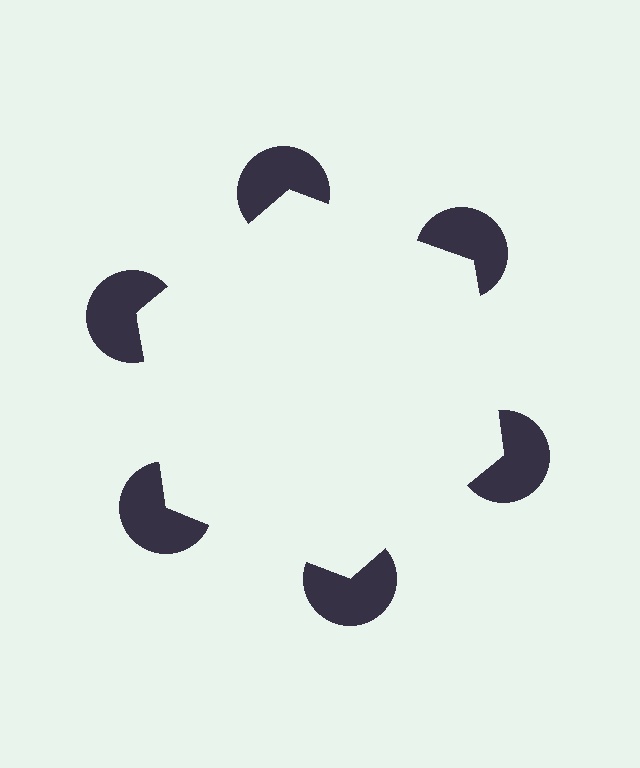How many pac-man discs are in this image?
There are 6 — one at each vertex of the illusory hexagon.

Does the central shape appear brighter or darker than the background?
It typically appears slightly brighter than the background, even though no actual brightness change is drawn.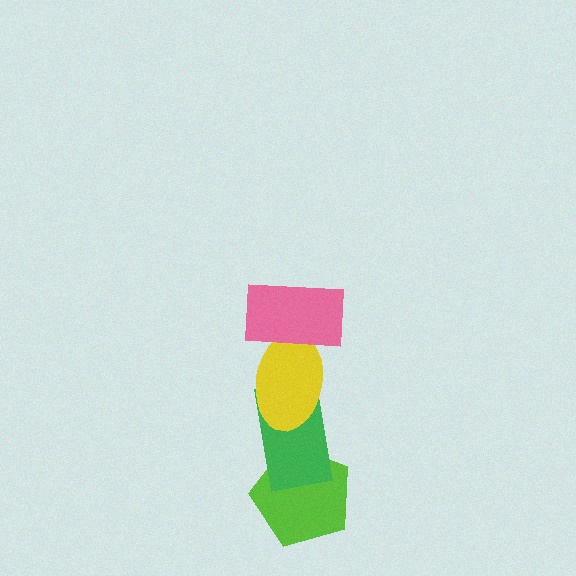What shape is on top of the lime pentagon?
The green rectangle is on top of the lime pentagon.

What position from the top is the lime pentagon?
The lime pentagon is 4th from the top.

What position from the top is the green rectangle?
The green rectangle is 3rd from the top.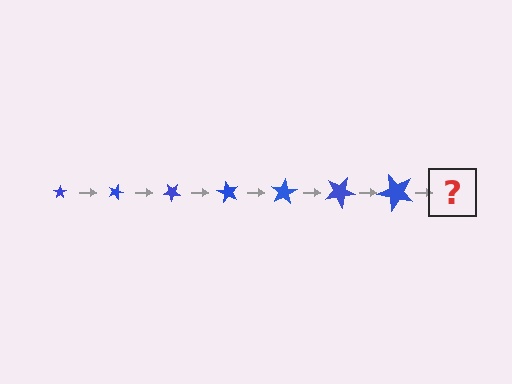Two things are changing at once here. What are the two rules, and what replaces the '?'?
The two rules are that the star grows larger each step and it rotates 20 degrees each step. The '?' should be a star, larger than the previous one and rotated 140 degrees from the start.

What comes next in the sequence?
The next element should be a star, larger than the previous one and rotated 140 degrees from the start.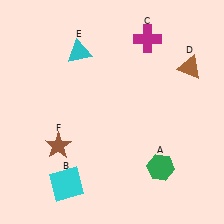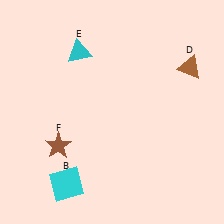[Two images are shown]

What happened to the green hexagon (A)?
The green hexagon (A) was removed in Image 2. It was in the bottom-right area of Image 1.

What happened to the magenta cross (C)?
The magenta cross (C) was removed in Image 2. It was in the top-right area of Image 1.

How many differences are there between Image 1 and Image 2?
There are 2 differences between the two images.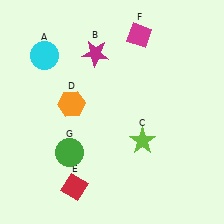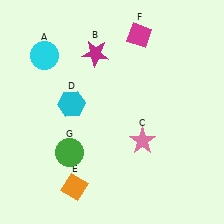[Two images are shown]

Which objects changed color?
C changed from lime to pink. D changed from orange to cyan. E changed from red to orange.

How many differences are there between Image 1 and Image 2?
There are 3 differences between the two images.